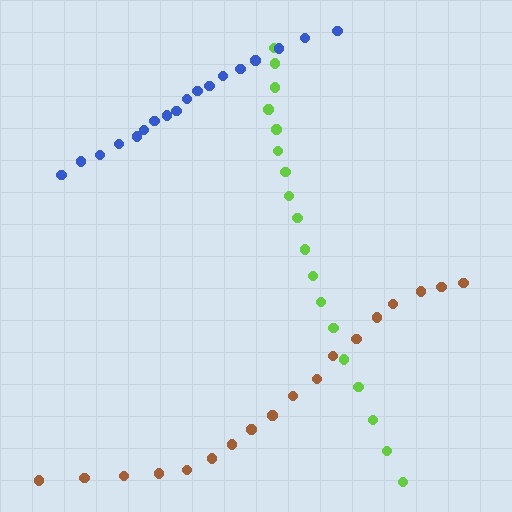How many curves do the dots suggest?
There are 3 distinct paths.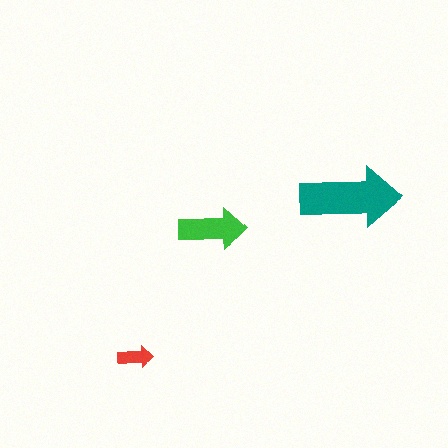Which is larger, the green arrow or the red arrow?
The green one.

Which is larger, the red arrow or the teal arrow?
The teal one.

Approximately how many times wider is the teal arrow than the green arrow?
About 1.5 times wider.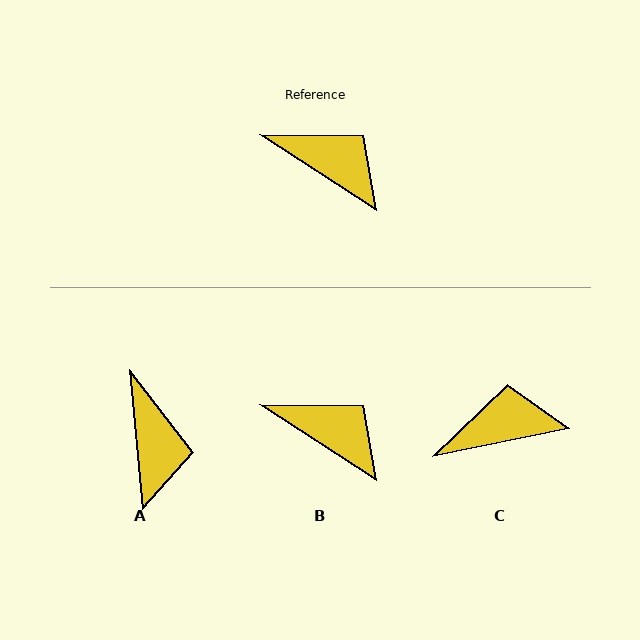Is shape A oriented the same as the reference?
No, it is off by about 52 degrees.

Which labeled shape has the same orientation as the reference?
B.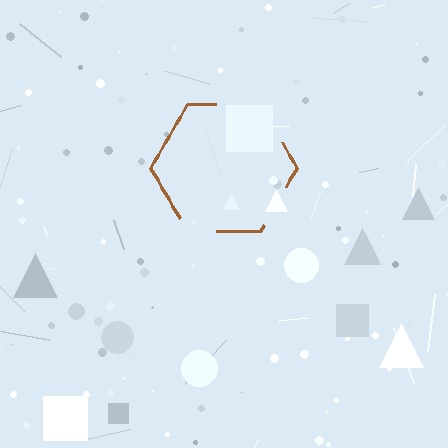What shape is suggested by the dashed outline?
The dashed outline suggests a hexagon.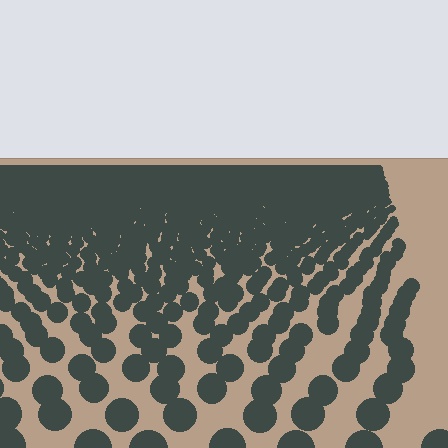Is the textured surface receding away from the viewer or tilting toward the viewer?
The surface is receding away from the viewer. Texture elements get smaller and denser toward the top.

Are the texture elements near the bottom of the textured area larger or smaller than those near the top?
Larger. Near the bottom, elements are closer to the viewer and appear at a bigger on-screen size.